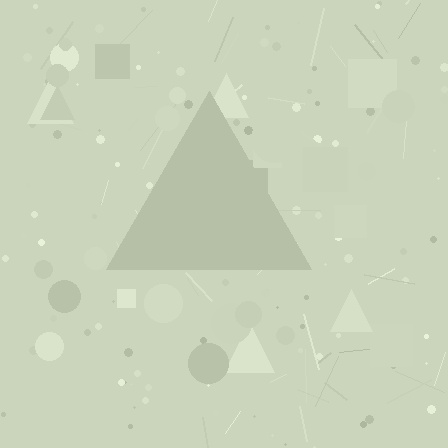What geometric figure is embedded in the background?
A triangle is embedded in the background.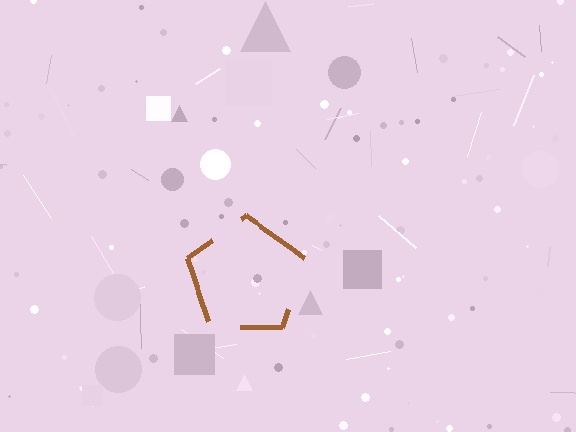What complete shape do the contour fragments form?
The contour fragments form a pentagon.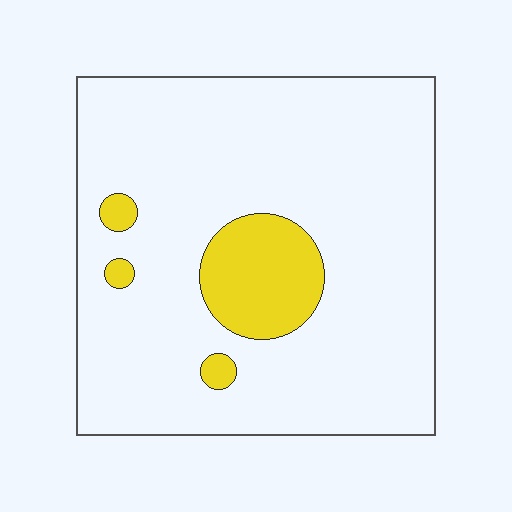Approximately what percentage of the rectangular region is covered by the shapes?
Approximately 10%.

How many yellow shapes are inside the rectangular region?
4.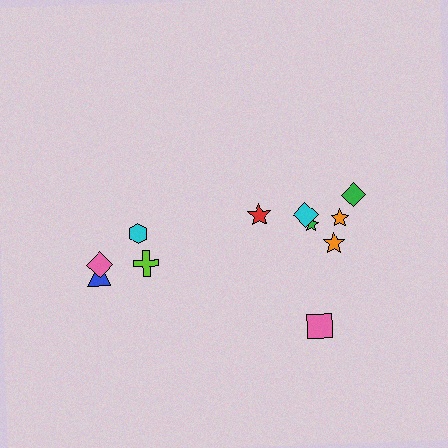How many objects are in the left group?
There are 4 objects.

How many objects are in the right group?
There are 7 objects.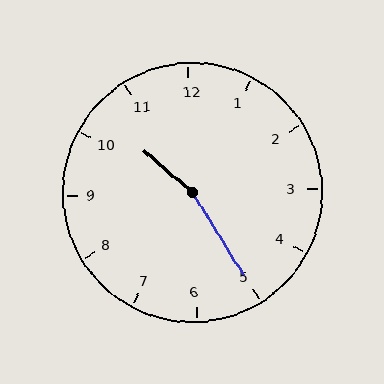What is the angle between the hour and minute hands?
Approximately 162 degrees.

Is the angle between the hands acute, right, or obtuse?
It is obtuse.